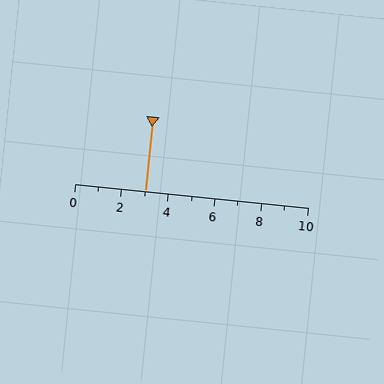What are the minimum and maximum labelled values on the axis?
The axis runs from 0 to 10.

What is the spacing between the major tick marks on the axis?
The major ticks are spaced 2 apart.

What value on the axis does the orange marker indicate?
The marker indicates approximately 3.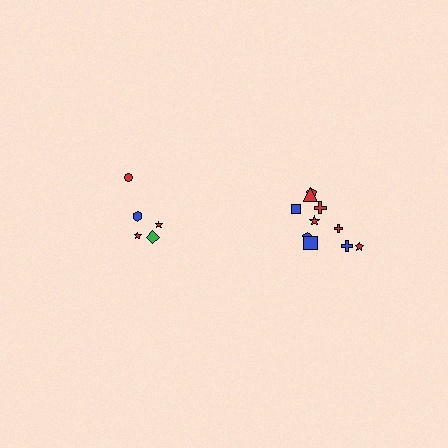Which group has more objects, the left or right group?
The right group.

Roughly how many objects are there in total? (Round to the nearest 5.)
Roughly 15 objects in total.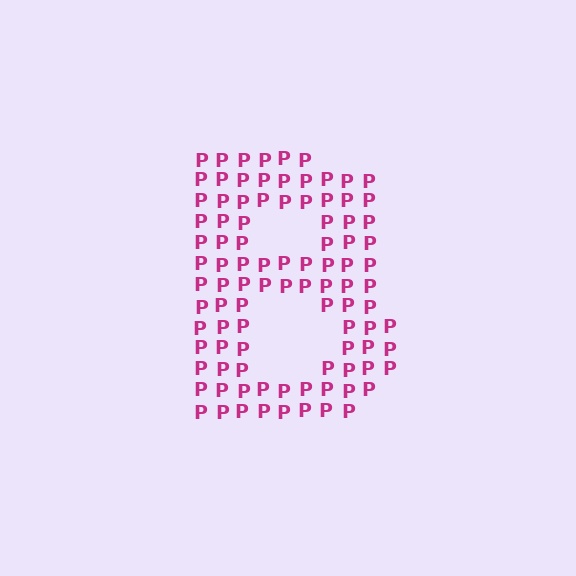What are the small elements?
The small elements are letter P's.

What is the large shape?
The large shape is the letter B.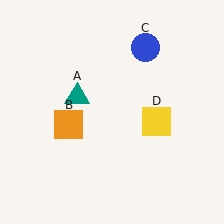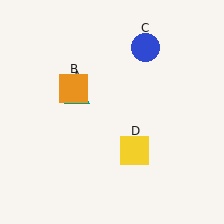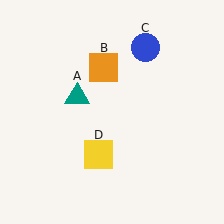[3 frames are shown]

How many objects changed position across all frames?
2 objects changed position: orange square (object B), yellow square (object D).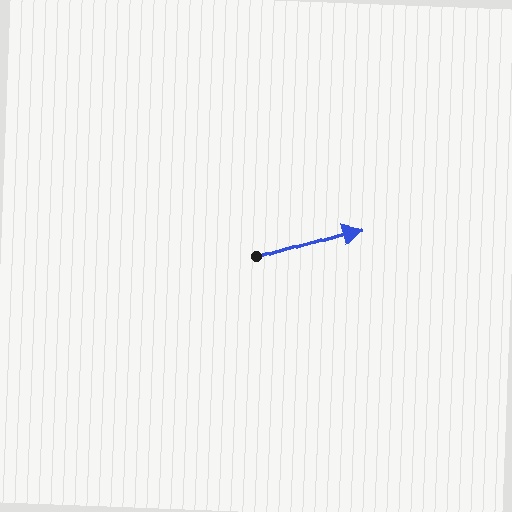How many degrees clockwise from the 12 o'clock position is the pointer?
Approximately 74 degrees.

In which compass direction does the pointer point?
East.